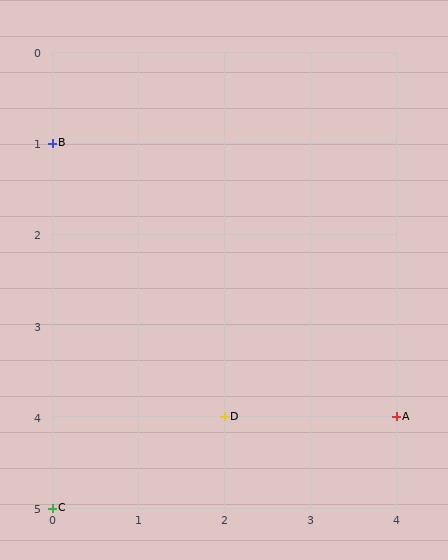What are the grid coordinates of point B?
Point B is at grid coordinates (0, 1).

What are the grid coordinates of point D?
Point D is at grid coordinates (2, 4).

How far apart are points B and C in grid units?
Points B and C are 4 rows apart.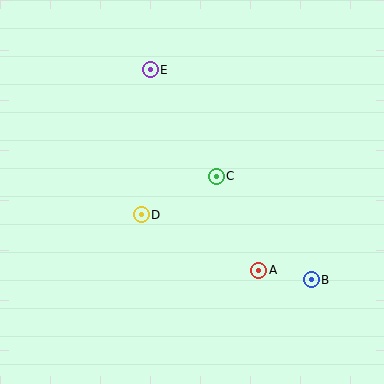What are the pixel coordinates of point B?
Point B is at (311, 280).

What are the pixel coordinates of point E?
Point E is at (150, 70).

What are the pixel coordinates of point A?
Point A is at (259, 270).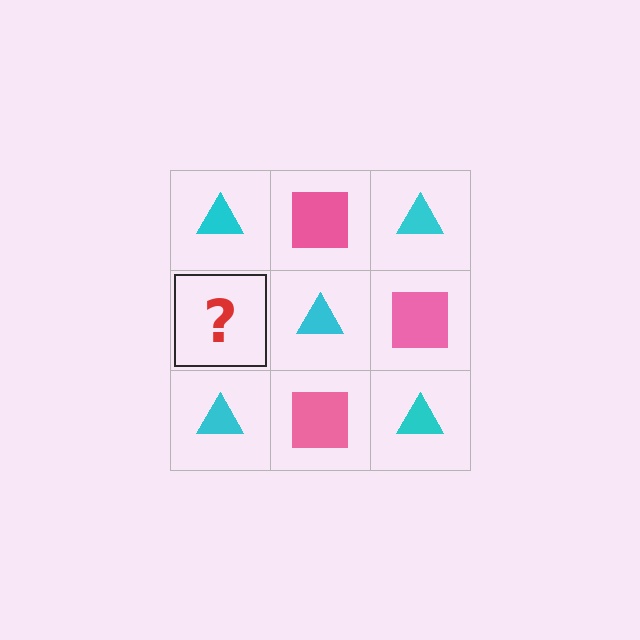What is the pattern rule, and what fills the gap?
The rule is that it alternates cyan triangle and pink square in a checkerboard pattern. The gap should be filled with a pink square.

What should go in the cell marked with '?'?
The missing cell should contain a pink square.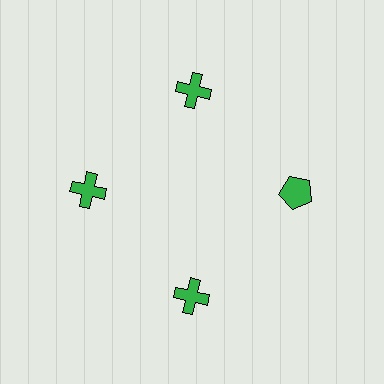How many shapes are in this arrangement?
There are 4 shapes arranged in a ring pattern.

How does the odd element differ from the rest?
It has a different shape: pentagon instead of cross.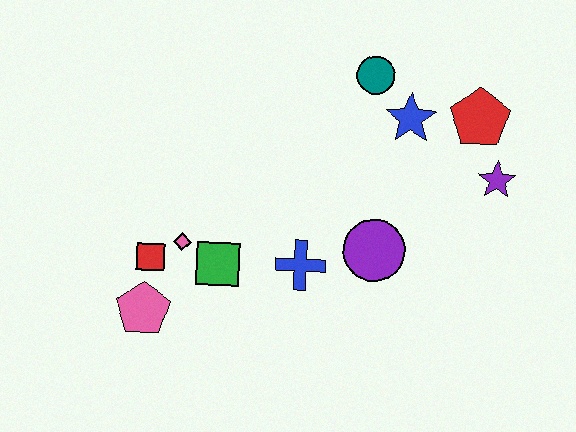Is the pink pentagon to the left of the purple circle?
Yes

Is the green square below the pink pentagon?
No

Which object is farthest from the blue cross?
The red pentagon is farthest from the blue cross.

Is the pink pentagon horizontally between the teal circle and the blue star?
No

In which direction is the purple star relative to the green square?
The purple star is to the right of the green square.